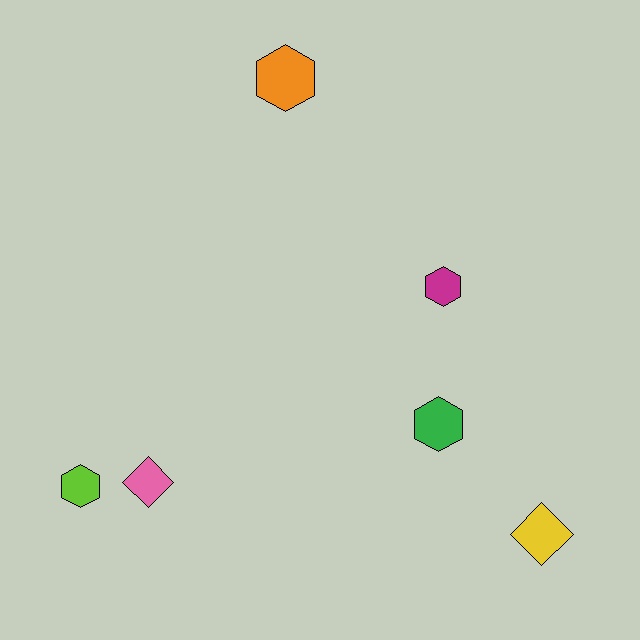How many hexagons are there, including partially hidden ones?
There are 4 hexagons.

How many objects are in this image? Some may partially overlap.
There are 6 objects.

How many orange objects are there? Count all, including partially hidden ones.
There is 1 orange object.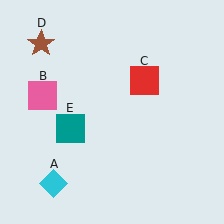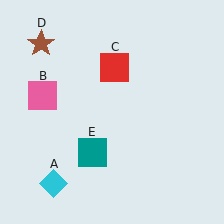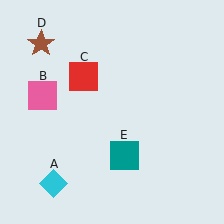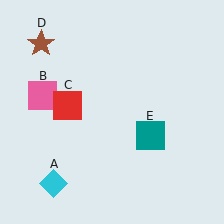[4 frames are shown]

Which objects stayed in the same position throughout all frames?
Cyan diamond (object A) and pink square (object B) and brown star (object D) remained stationary.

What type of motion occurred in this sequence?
The red square (object C), teal square (object E) rotated counterclockwise around the center of the scene.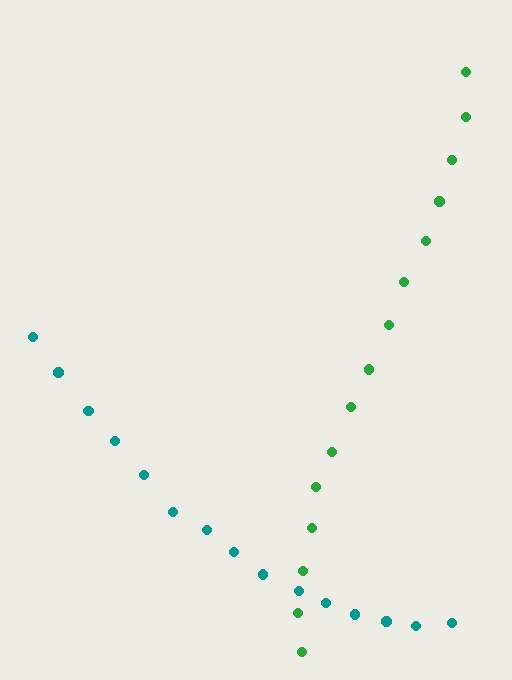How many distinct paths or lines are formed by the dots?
There are 2 distinct paths.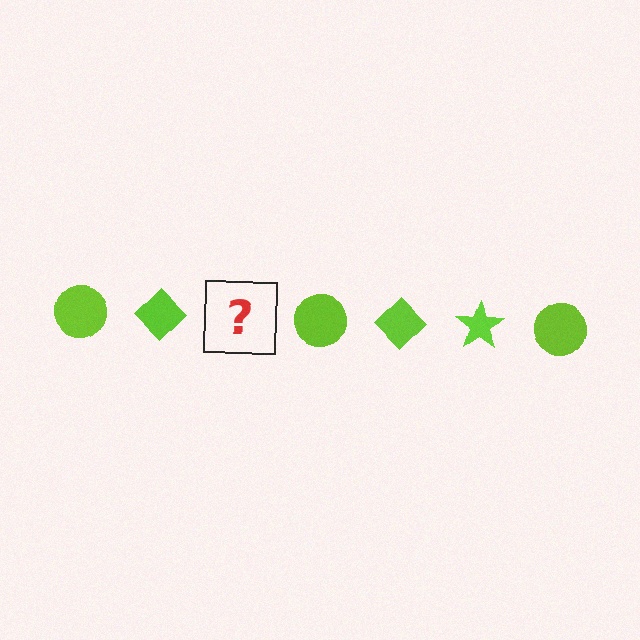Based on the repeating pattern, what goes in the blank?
The blank should be a lime star.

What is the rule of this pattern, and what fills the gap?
The rule is that the pattern cycles through circle, diamond, star shapes in lime. The gap should be filled with a lime star.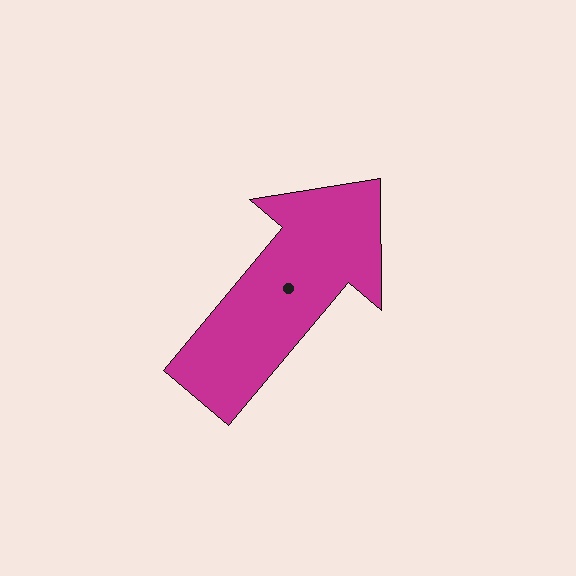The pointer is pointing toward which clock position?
Roughly 1 o'clock.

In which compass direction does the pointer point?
Northeast.